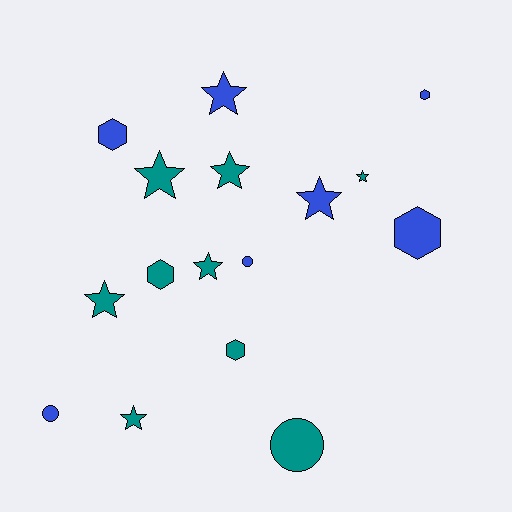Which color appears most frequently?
Teal, with 9 objects.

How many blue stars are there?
There are 2 blue stars.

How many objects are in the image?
There are 16 objects.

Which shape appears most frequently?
Star, with 8 objects.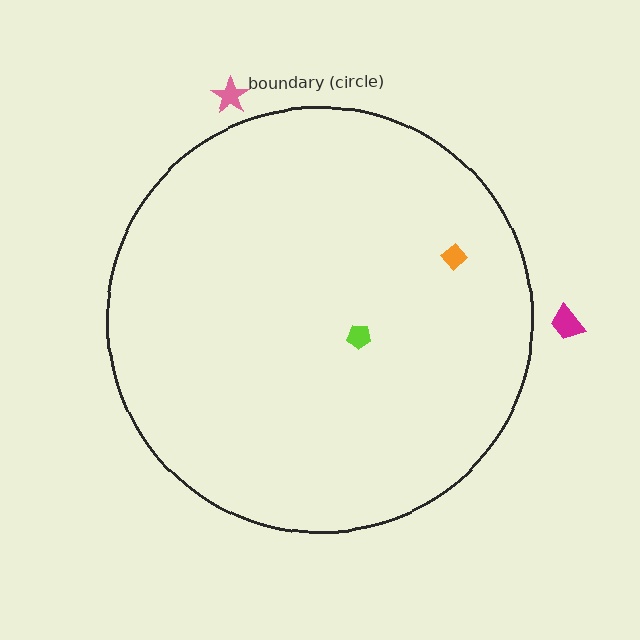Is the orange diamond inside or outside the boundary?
Inside.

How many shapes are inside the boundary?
2 inside, 2 outside.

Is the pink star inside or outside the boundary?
Outside.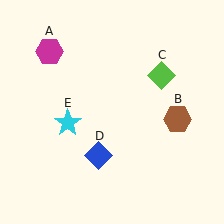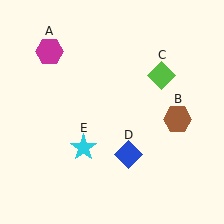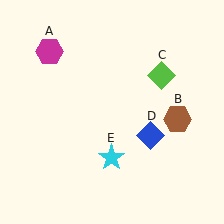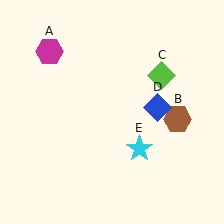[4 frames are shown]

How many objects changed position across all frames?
2 objects changed position: blue diamond (object D), cyan star (object E).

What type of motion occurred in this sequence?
The blue diamond (object D), cyan star (object E) rotated counterclockwise around the center of the scene.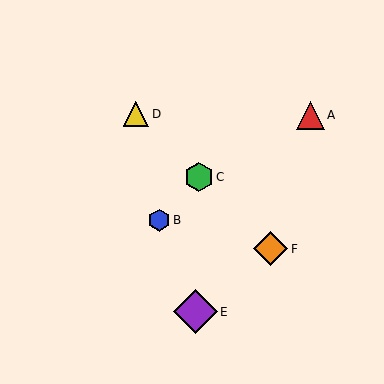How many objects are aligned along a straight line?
3 objects (C, D, F) are aligned along a straight line.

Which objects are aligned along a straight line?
Objects C, D, F are aligned along a straight line.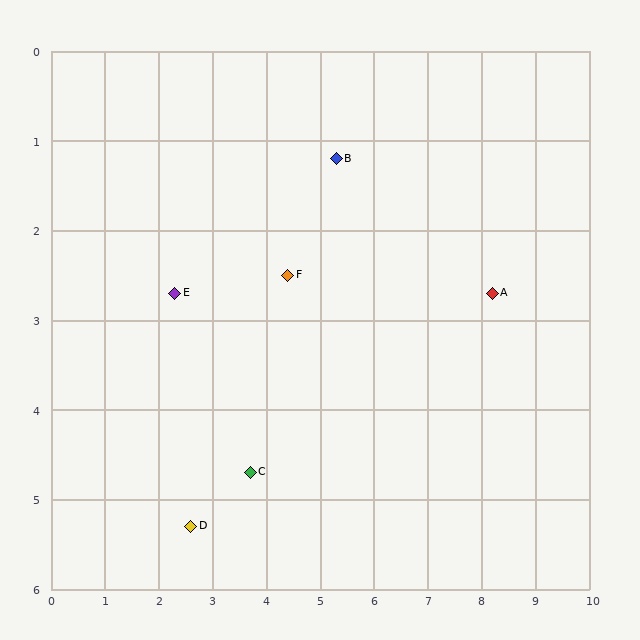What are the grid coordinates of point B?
Point B is at approximately (5.3, 1.2).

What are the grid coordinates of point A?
Point A is at approximately (8.2, 2.7).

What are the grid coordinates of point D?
Point D is at approximately (2.6, 5.3).